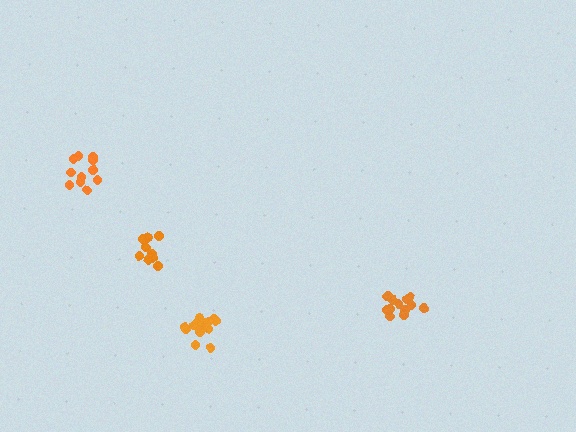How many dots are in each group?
Group 1: 10 dots, Group 2: 12 dots, Group 3: 14 dots, Group 4: 11 dots (47 total).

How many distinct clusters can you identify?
There are 4 distinct clusters.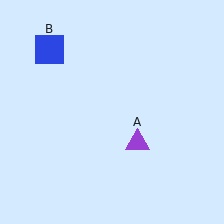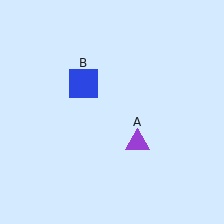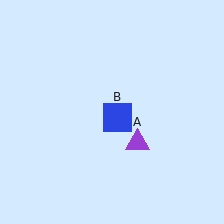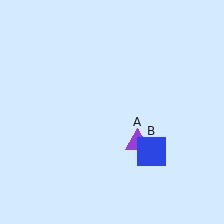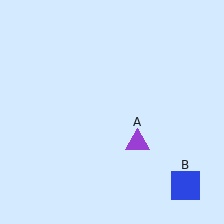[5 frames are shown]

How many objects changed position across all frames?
1 object changed position: blue square (object B).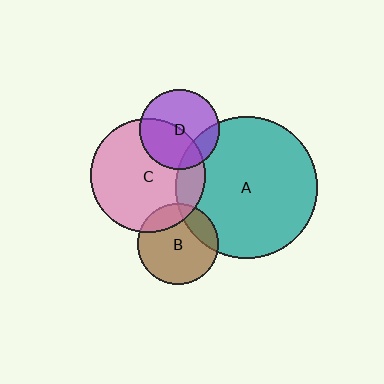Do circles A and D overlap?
Yes.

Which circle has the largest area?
Circle A (teal).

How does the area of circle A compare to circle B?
Approximately 3.0 times.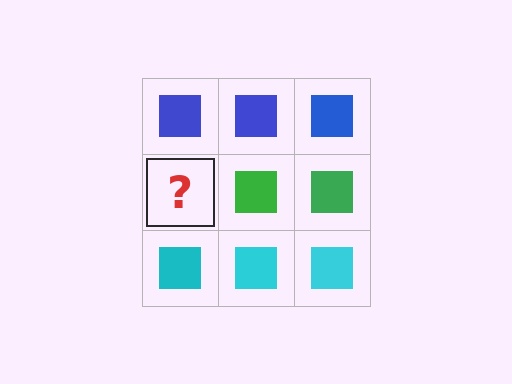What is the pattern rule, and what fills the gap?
The rule is that each row has a consistent color. The gap should be filled with a green square.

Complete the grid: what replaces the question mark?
The question mark should be replaced with a green square.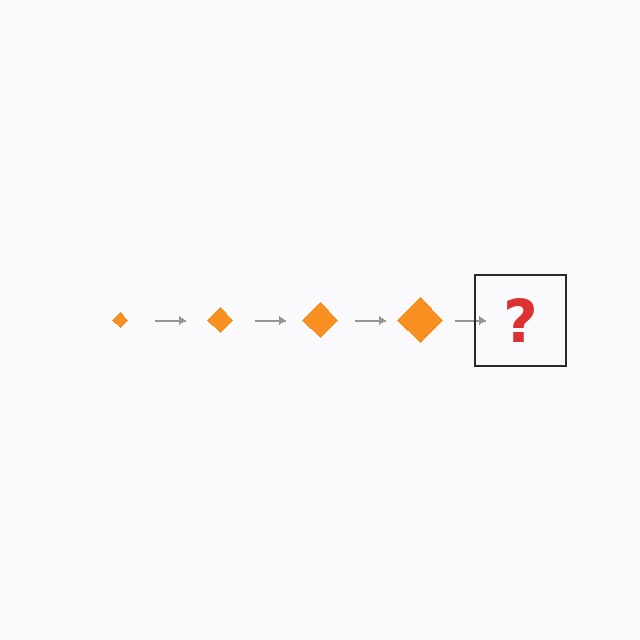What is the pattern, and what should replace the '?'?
The pattern is that the diamond gets progressively larger each step. The '?' should be an orange diamond, larger than the previous one.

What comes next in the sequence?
The next element should be an orange diamond, larger than the previous one.